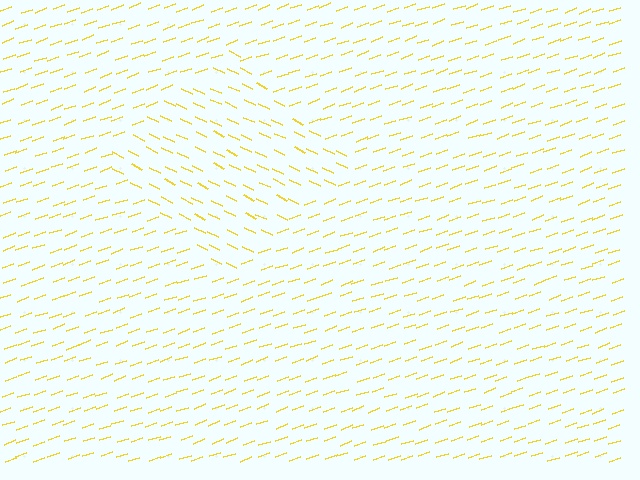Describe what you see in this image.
The image is filled with small yellow line segments. A diamond region in the image has lines oriented differently from the surrounding lines, creating a visible texture boundary.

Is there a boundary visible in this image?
Yes, there is a texture boundary formed by a change in line orientation.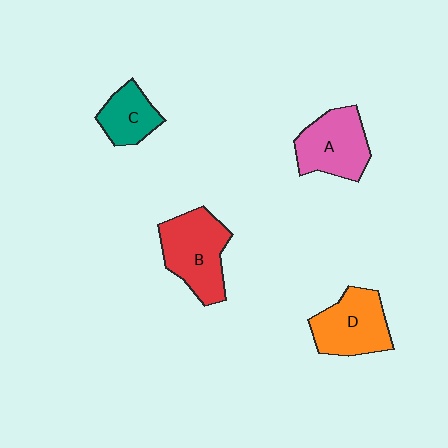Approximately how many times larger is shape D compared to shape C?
Approximately 1.6 times.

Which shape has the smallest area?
Shape C (teal).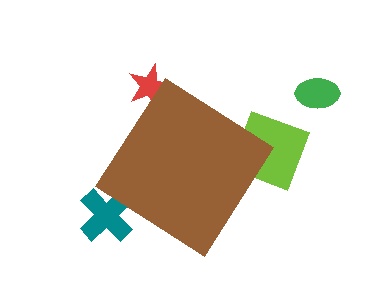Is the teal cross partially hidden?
Yes, the teal cross is partially hidden behind the brown diamond.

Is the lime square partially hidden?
Yes, the lime square is partially hidden behind the brown diamond.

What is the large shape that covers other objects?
A brown diamond.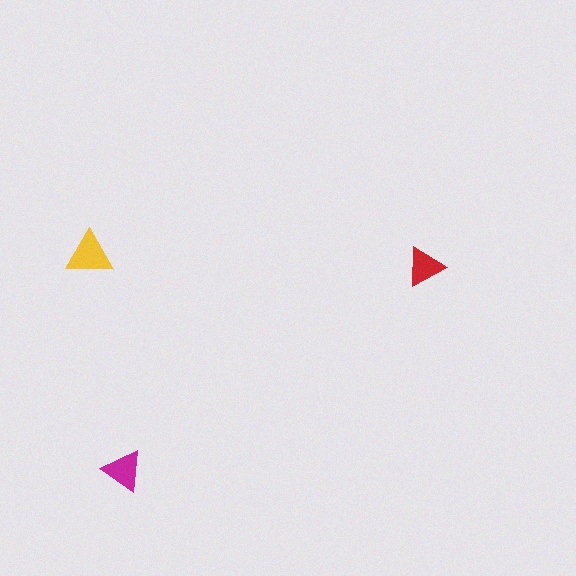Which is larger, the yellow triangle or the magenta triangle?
The yellow one.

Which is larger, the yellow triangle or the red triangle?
The yellow one.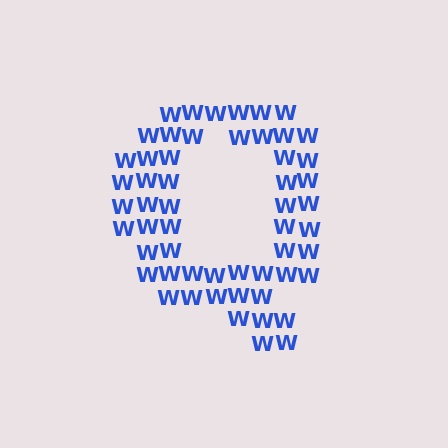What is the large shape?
The large shape is the letter Q.